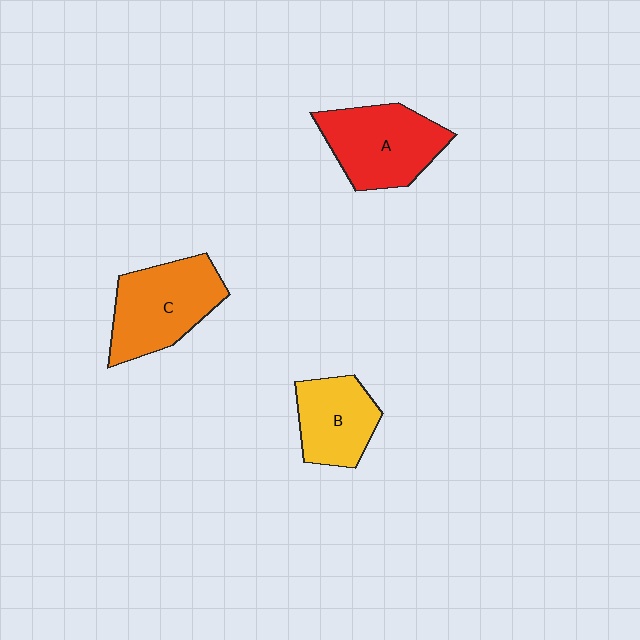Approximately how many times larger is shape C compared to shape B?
Approximately 1.4 times.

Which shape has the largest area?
Shape C (orange).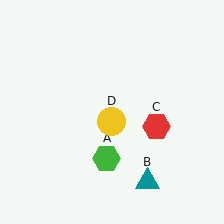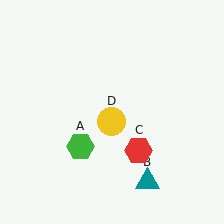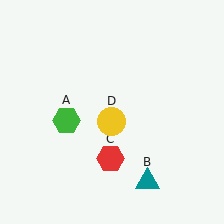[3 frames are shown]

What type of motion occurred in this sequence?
The green hexagon (object A), red hexagon (object C) rotated clockwise around the center of the scene.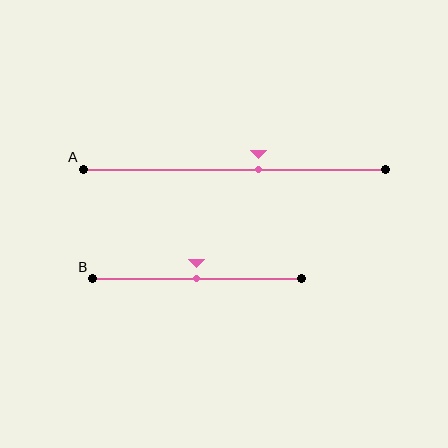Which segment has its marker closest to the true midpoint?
Segment B has its marker closest to the true midpoint.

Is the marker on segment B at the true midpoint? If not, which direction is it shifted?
Yes, the marker on segment B is at the true midpoint.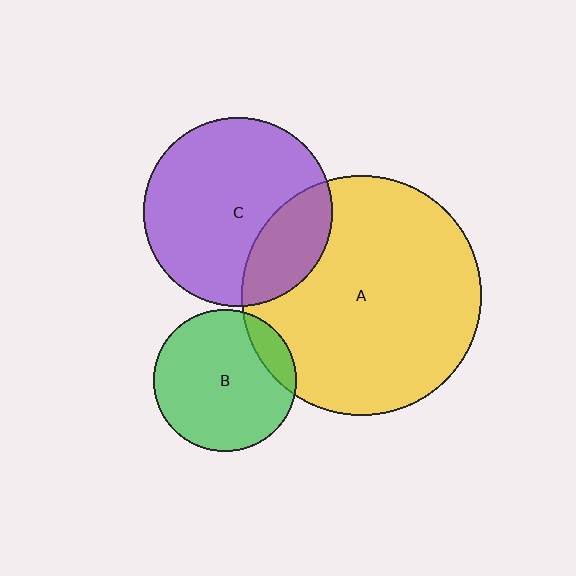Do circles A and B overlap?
Yes.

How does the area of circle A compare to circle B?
Approximately 2.8 times.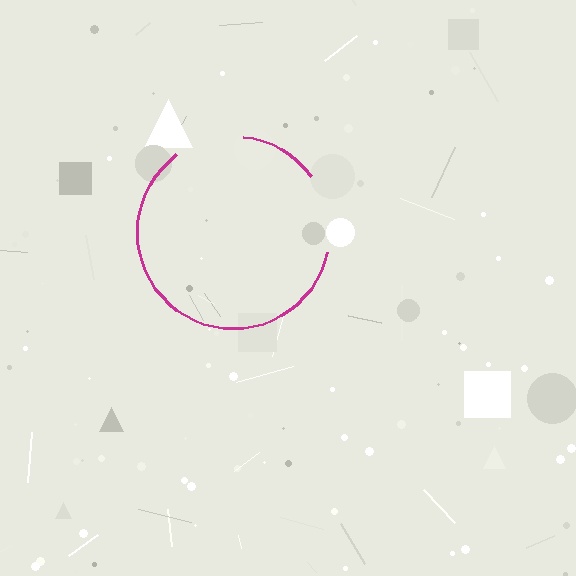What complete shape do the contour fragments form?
The contour fragments form a circle.